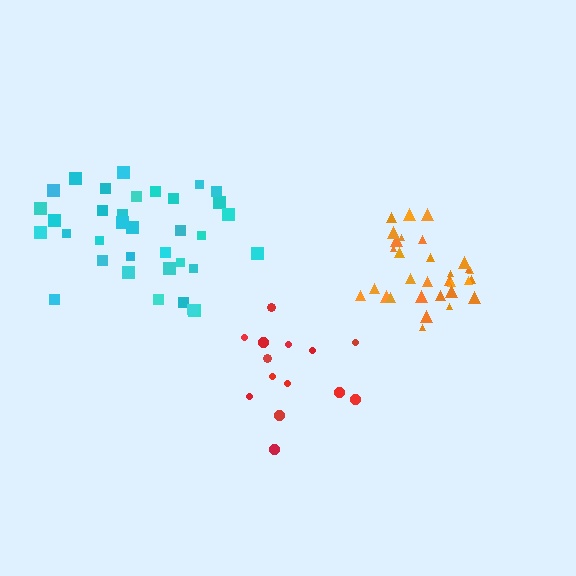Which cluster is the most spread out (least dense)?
Red.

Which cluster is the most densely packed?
Orange.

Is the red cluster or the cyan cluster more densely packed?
Cyan.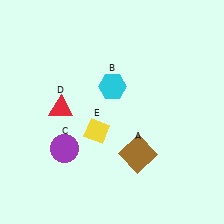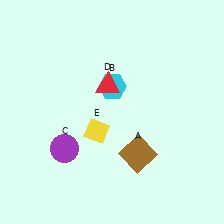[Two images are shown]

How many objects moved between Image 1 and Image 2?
1 object moved between the two images.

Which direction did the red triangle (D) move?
The red triangle (D) moved right.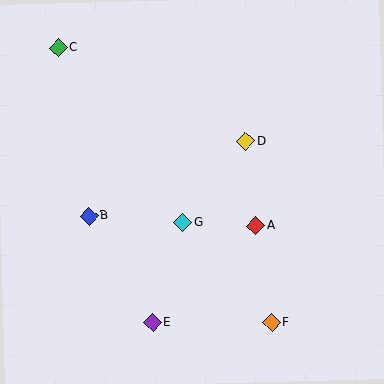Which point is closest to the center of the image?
Point G at (182, 223) is closest to the center.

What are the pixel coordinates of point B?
Point B is at (89, 216).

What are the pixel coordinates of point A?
Point A is at (256, 225).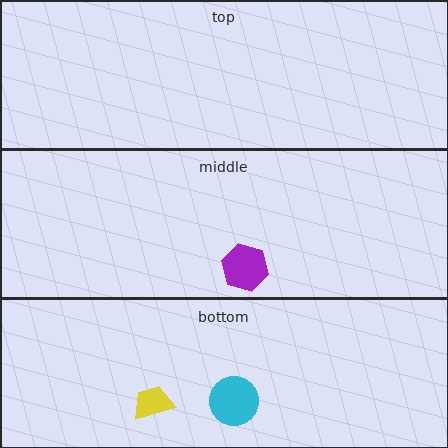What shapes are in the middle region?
The purple hexagon.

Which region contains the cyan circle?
The bottom region.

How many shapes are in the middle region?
1.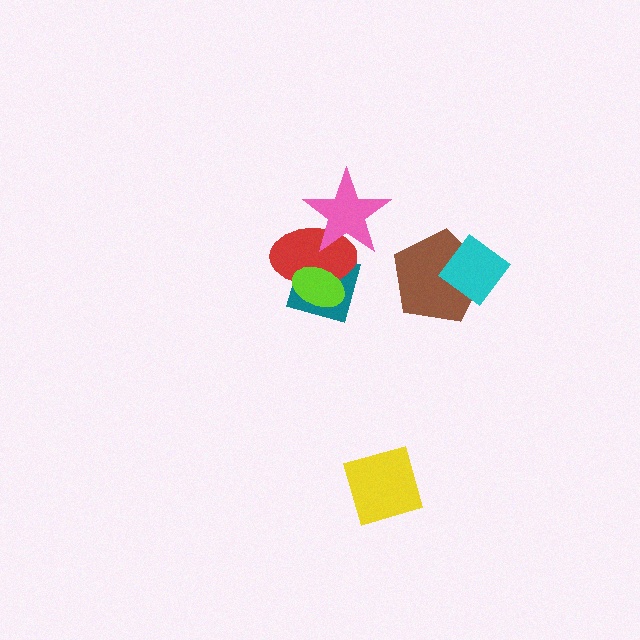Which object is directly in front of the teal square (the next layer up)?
The red ellipse is directly in front of the teal square.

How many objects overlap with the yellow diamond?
0 objects overlap with the yellow diamond.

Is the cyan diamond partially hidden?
No, no other shape covers it.